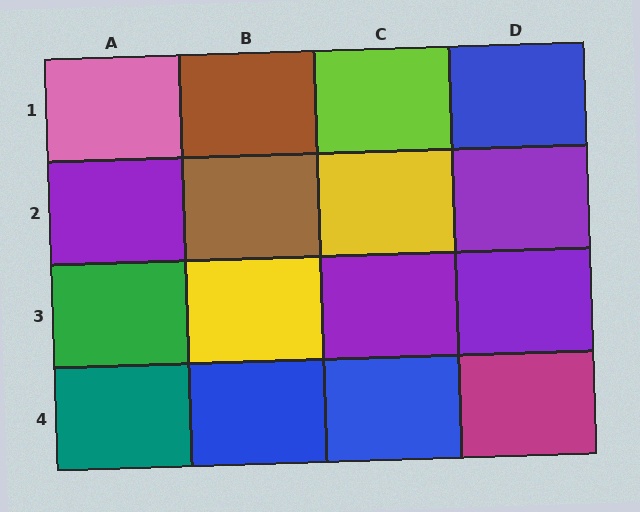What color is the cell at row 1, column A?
Pink.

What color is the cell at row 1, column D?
Blue.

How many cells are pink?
1 cell is pink.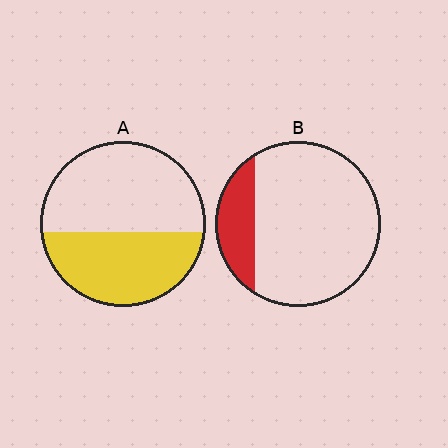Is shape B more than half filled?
No.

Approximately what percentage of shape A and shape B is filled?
A is approximately 45% and B is approximately 20%.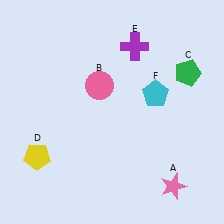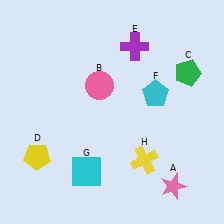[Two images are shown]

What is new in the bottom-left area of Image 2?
A cyan square (G) was added in the bottom-left area of Image 2.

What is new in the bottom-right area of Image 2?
A yellow cross (H) was added in the bottom-right area of Image 2.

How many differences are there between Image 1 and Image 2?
There are 2 differences between the two images.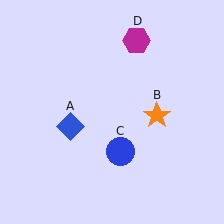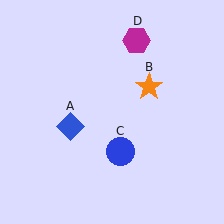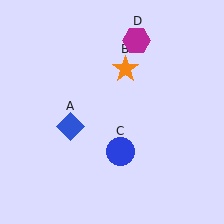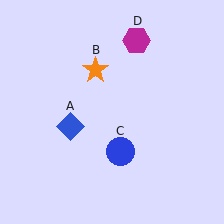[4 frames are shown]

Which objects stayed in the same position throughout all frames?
Blue diamond (object A) and blue circle (object C) and magenta hexagon (object D) remained stationary.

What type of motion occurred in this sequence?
The orange star (object B) rotated counterclockwise around the center of the scene.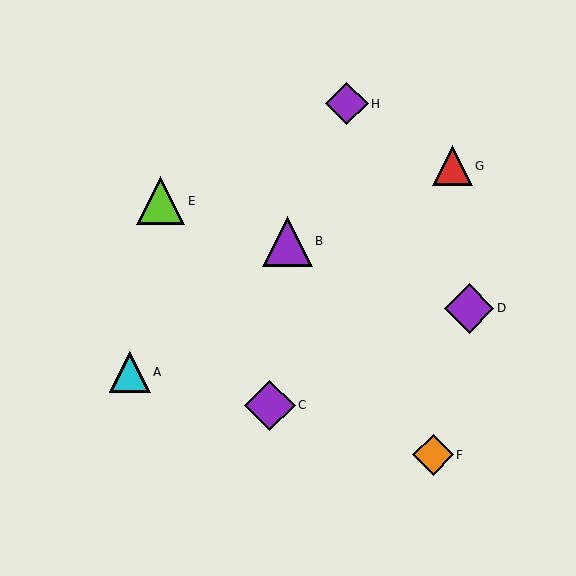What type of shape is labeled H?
Shape H is a purple diamond.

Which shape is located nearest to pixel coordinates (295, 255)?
The purple triangle (labeled B) at (287, 241) is nearest to that location.